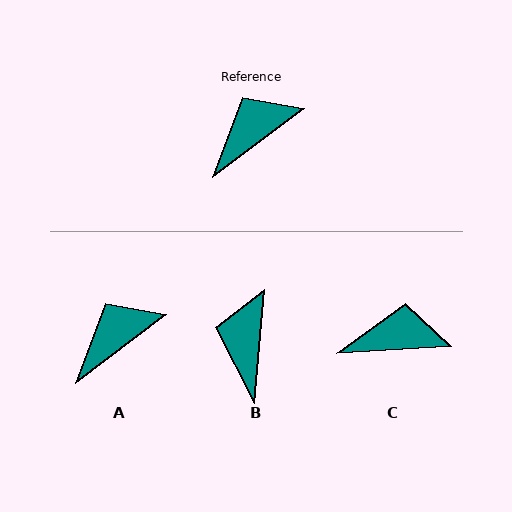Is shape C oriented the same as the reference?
No, it is off by about 33 degrees.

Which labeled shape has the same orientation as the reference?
A.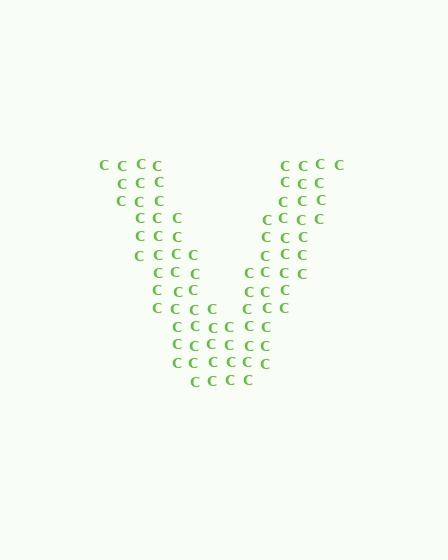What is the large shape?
The large shape is the letter V.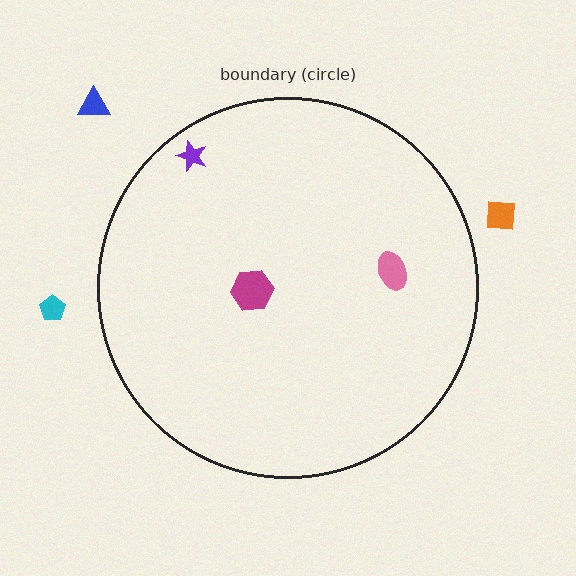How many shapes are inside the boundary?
3 inside, 3 outside.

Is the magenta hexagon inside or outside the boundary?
Inside.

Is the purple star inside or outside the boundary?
Inside.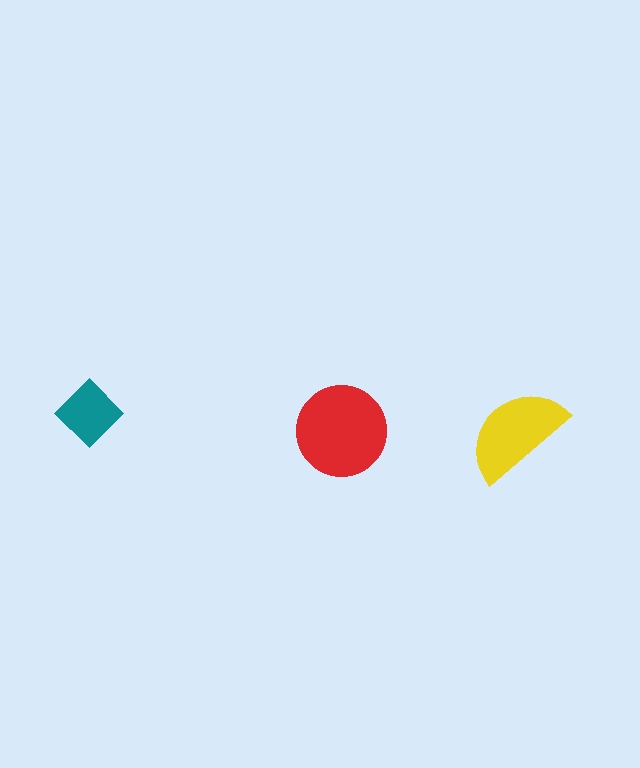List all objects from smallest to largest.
The teal diamond, the yellow semicircle, the red circle.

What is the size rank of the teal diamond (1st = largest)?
3rd.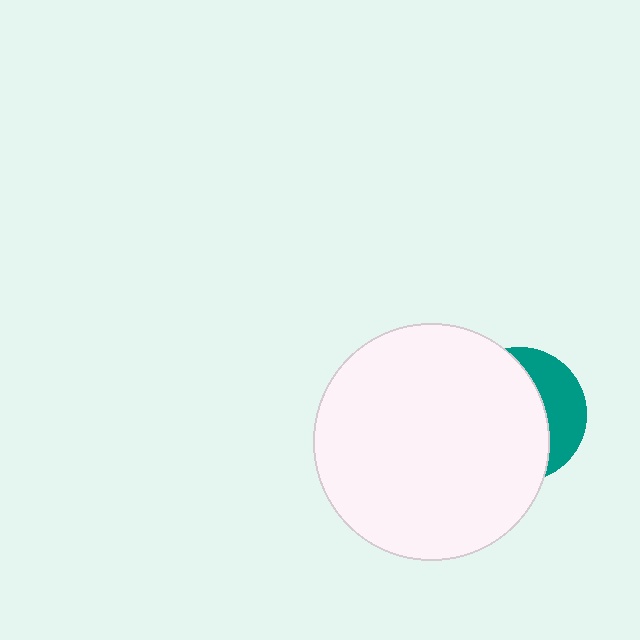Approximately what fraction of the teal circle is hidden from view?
Roughly 68% of the teal circle is hidden behind the white circle.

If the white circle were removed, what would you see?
You would see the complete teal circle.